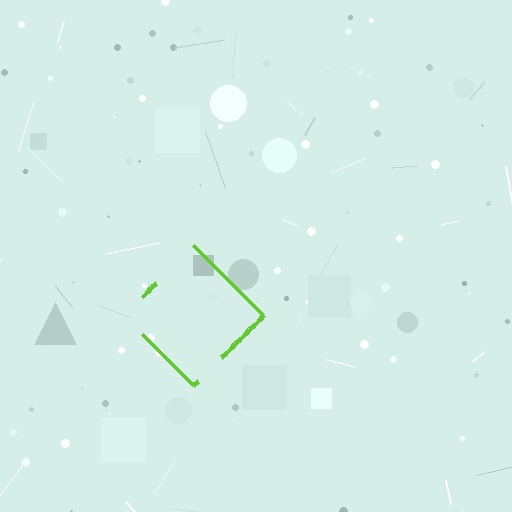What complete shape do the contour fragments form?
The contour fragments form a diamond.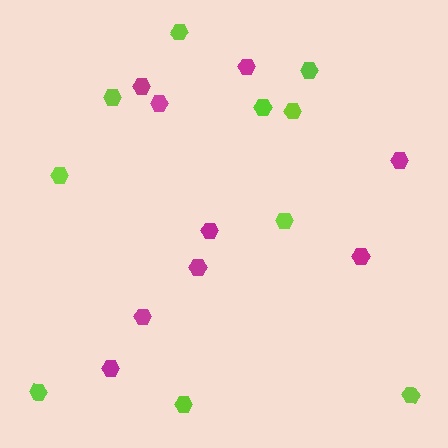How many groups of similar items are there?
There are 2 groups: one group of magenta hexagons (9) and one group of lime hexagons (10).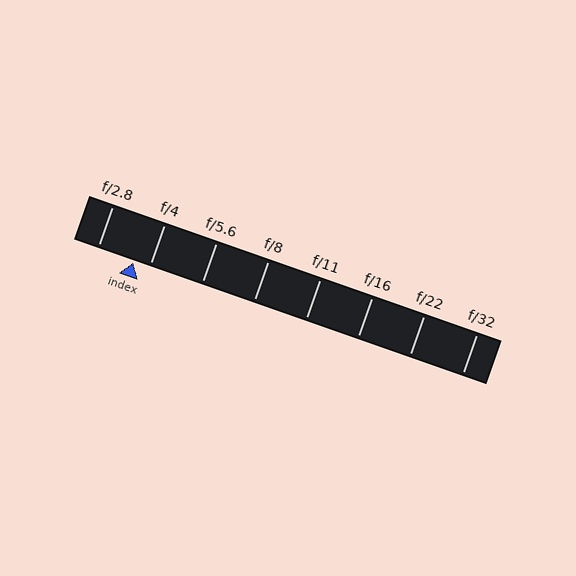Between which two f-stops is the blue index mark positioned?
The index mark is between f/2.8 and f/4.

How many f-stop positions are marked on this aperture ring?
There are 8 f-stop positions marked.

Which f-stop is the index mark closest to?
The index mark is closest to f/4.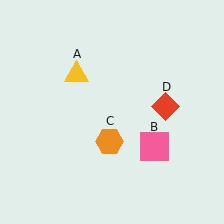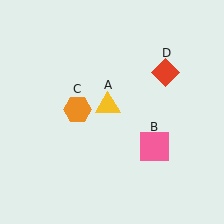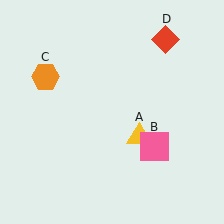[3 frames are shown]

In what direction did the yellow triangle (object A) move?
The yellow triangle (object A) moved down and to the right.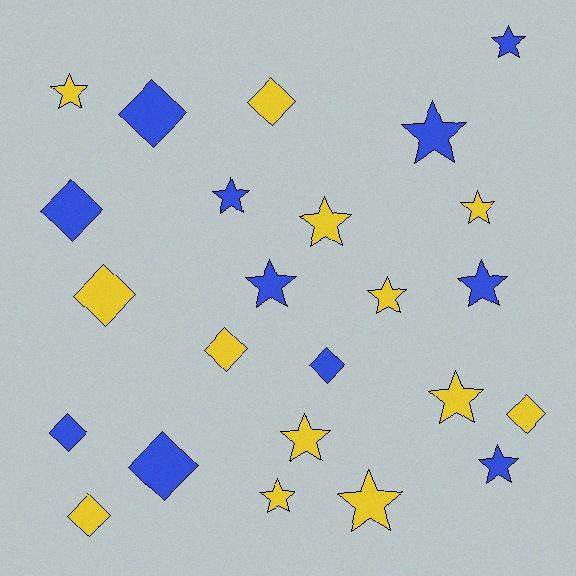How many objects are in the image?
There are 24 objects.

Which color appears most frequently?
Yellow, with 13 objects.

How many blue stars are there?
There are 6 blue stars.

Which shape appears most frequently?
Star, with 14 objects.